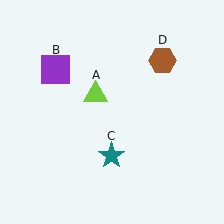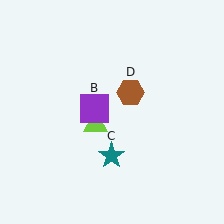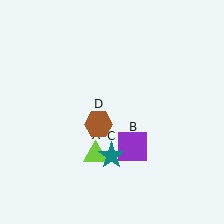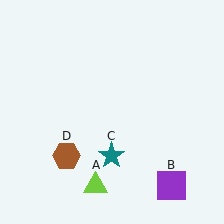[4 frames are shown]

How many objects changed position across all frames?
3 objects changed position: lime triangle (object A), purple square (object B), brown hexagon (object D).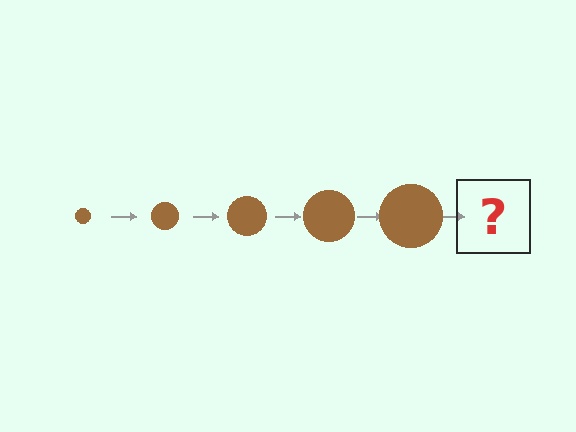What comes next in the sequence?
The next element should be a brown circle, larger than the previous one.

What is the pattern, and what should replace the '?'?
The pattern is that the circle gets progressively larger each step. The '?' should be a brown circle, larger than the previous one.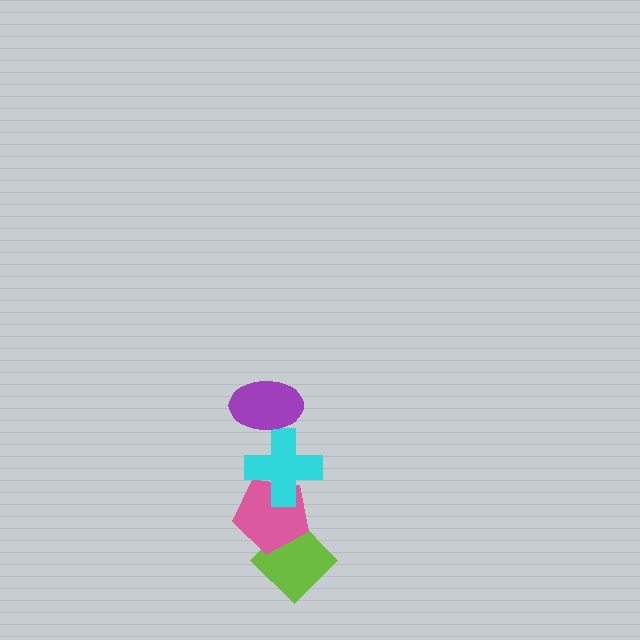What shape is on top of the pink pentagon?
The cyan cross is on top of the pink pentagon.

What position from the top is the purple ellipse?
The purple ellipse is 1st from the top.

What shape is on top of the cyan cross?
The purple ellipse is on top of the cyan cross.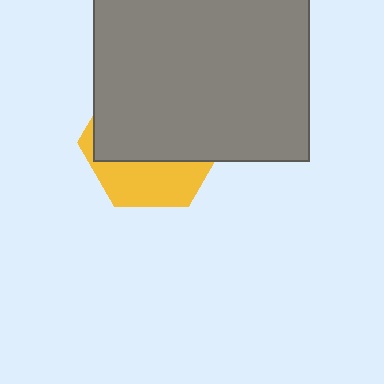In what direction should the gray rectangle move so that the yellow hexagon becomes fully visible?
The gray rectangle should move up. That is the shortest direction to clear the overlap and leave the yellow hexagon fully visible.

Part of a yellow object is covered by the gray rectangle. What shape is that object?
It is a hexagon.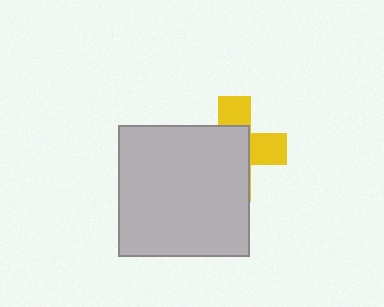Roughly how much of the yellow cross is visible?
A small part of it is visible (roughly 39%).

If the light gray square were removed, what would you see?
You would see the complete yellow cross.